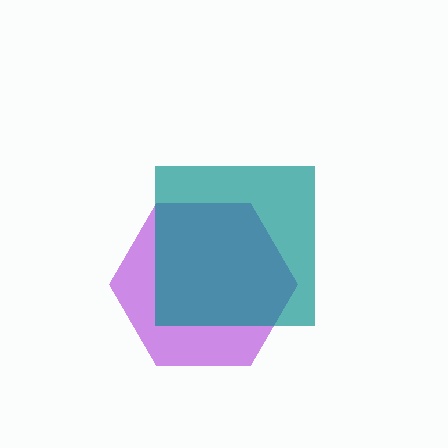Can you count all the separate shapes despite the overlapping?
Yes, there are 2 separate shapes.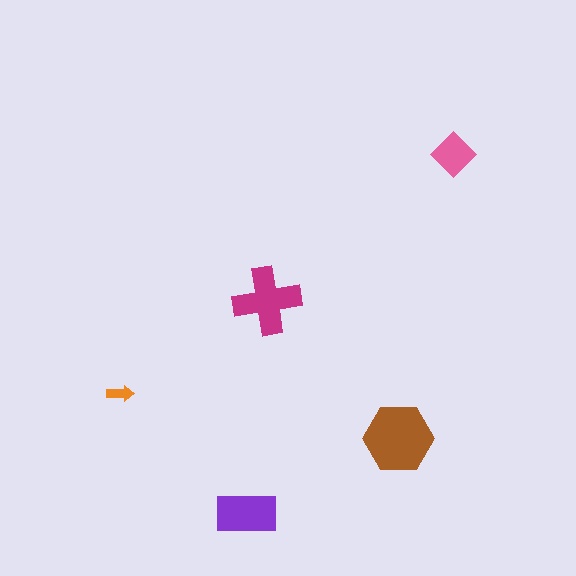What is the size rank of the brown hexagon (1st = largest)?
1st.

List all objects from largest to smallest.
The brown hexagon, the magenta cross, the purple rectangle, the pink diamond, the orange arrow.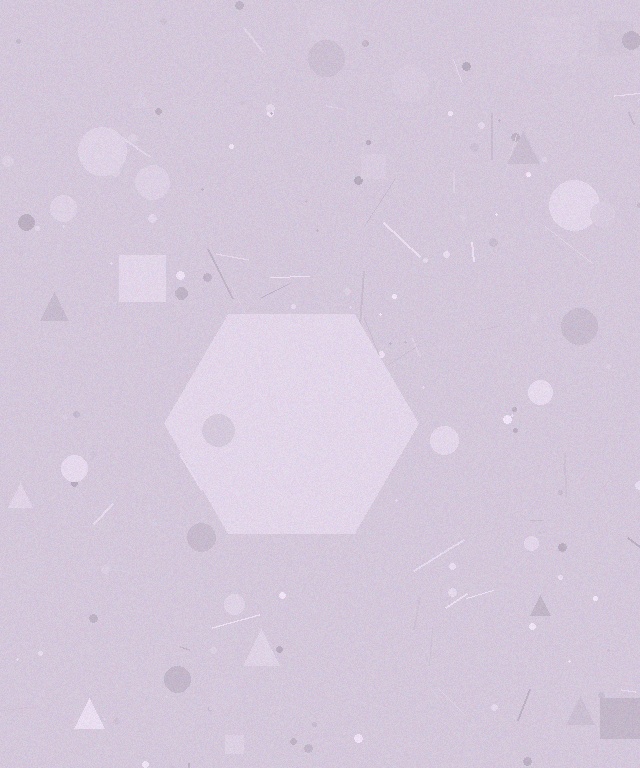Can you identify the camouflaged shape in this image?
The camouflaged shape is a hexagon.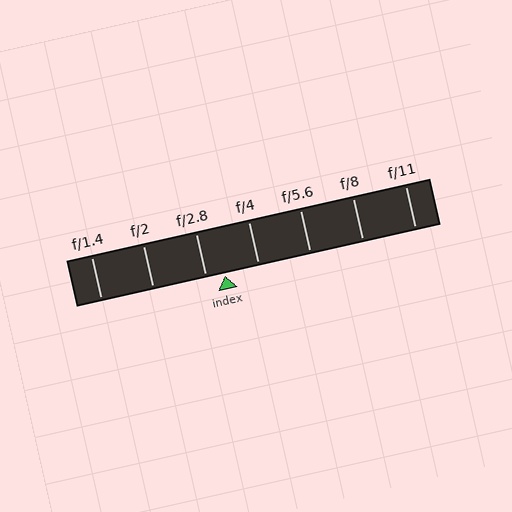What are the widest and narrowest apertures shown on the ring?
The widest aperture shown is f/1.4 and the narrowest is f/11.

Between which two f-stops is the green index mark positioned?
The index mark is between f/2.8 and f/4.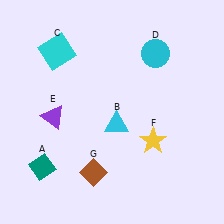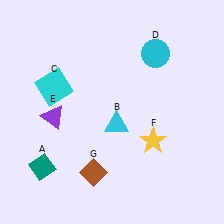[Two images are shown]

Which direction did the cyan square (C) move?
The cyan square (C) moved down.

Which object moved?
The cyan square (C) moved down.